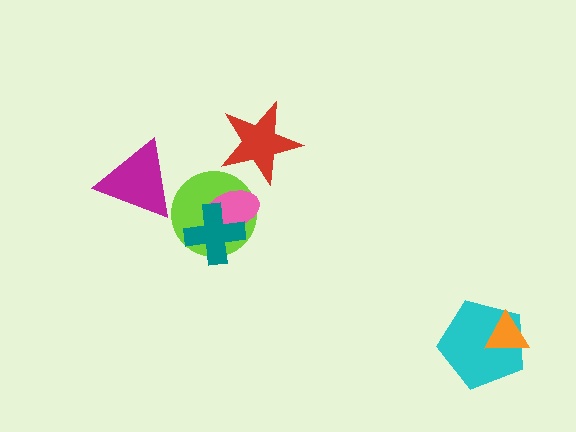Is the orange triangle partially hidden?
No, no other shape covers it.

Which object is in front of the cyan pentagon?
The orange triangle is in front of the cyan pentagon.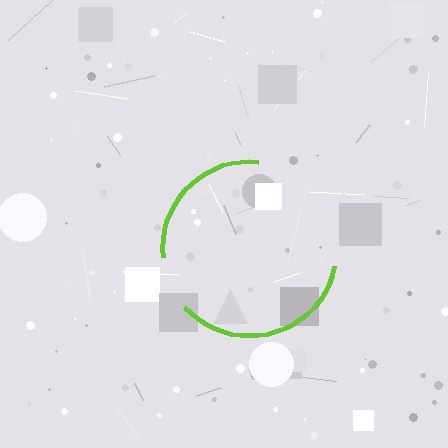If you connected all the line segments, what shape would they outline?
They would outline a circle.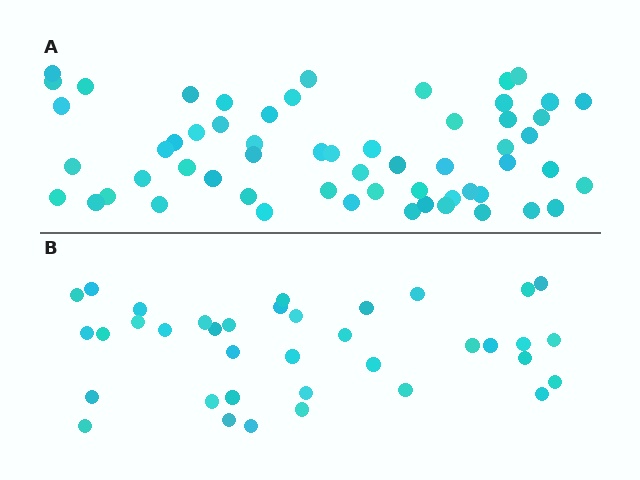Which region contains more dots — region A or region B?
Region A (the top region) has more dots.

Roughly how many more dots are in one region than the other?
Region A has approximately 20 more dots than region B.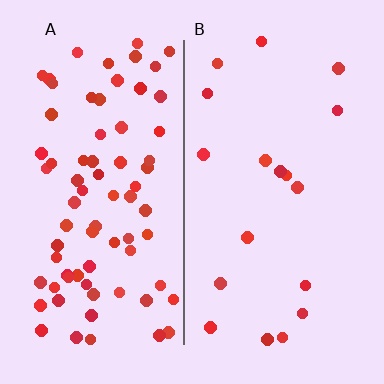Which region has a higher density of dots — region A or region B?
A (the left).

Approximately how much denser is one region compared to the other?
Approximately 4.2× — region A over region B.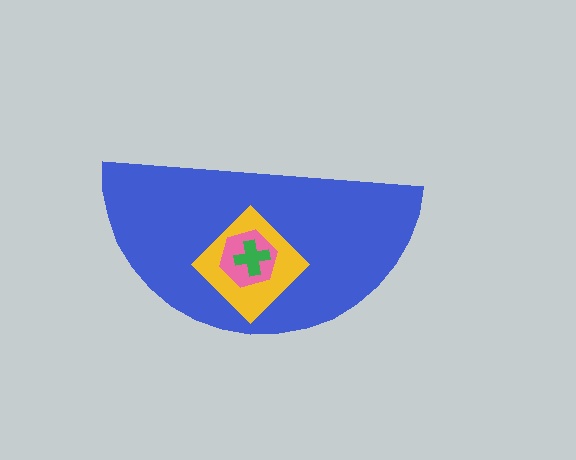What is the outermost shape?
The blue semicircle.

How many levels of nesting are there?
4.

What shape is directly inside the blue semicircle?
The yellow diamond.